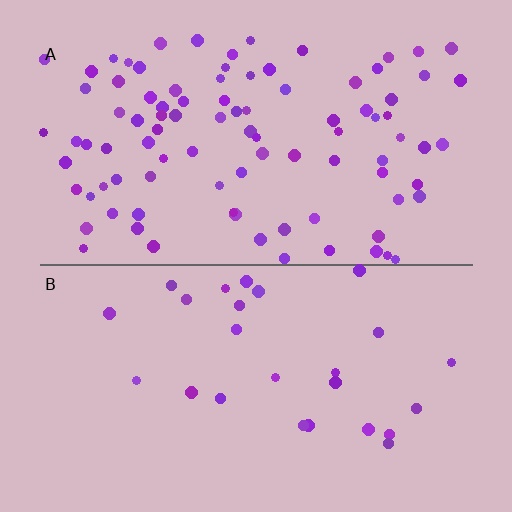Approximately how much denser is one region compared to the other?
Approximately 3.5× — region A over region B.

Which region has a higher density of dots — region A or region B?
A (the top).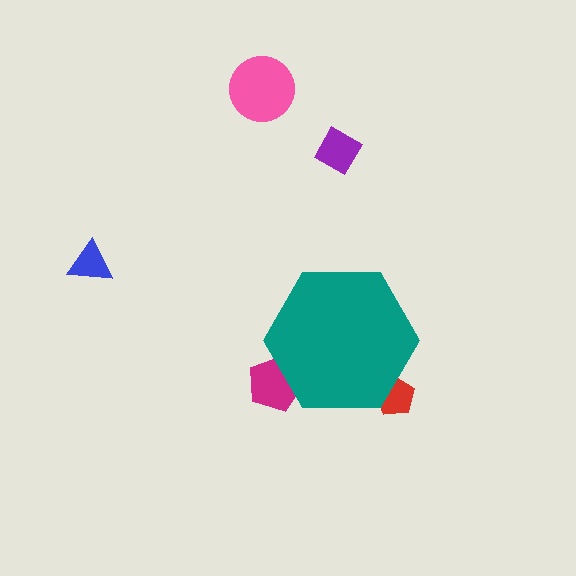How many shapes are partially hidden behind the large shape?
2 shapes are partially hidden.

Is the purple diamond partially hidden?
No, the purple diamond is fully visible.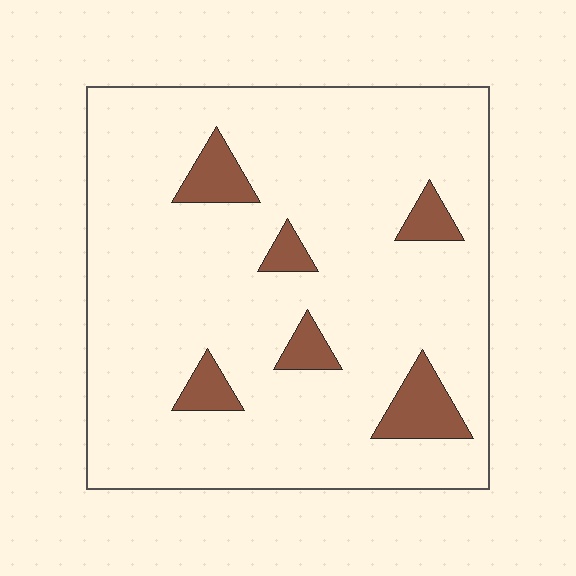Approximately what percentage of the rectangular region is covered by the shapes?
Approximately 10%.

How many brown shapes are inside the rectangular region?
6.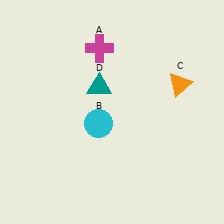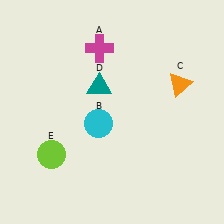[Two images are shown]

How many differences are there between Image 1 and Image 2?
There is 1 difference between the two images.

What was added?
A lime circle (E) was added in Image 2.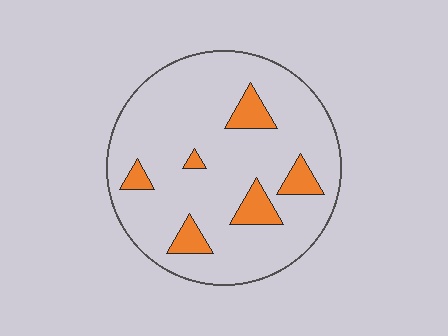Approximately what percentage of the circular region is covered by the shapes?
Approximately 15%.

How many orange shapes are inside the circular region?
6.